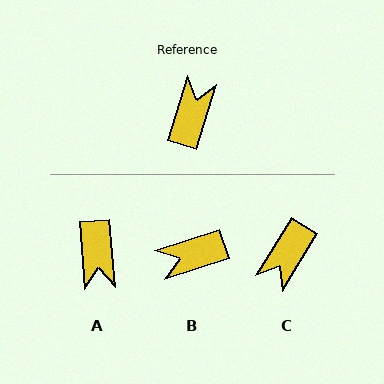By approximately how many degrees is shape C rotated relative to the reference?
Approximately 166 degrees counter-clockwise.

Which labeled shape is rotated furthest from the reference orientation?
C, about 166 degrees away.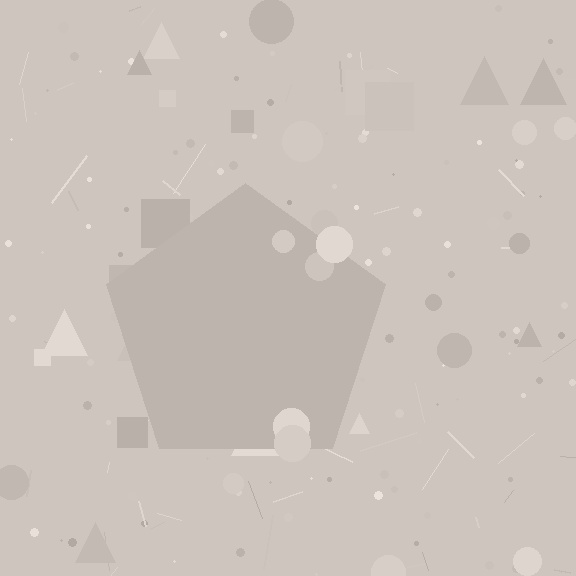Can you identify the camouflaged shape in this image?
The camouflaged shape is a pentagon.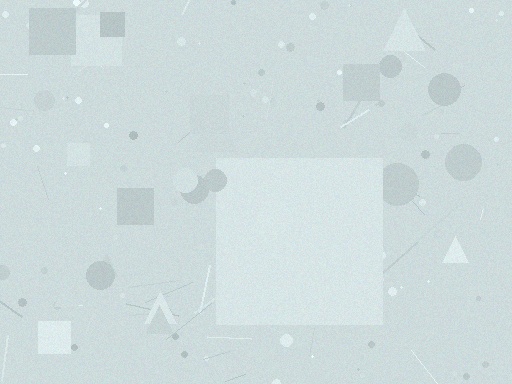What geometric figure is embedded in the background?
A square is embedded in the background.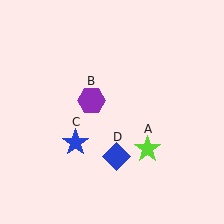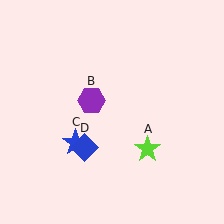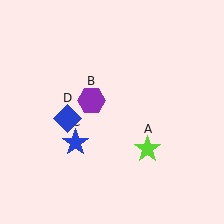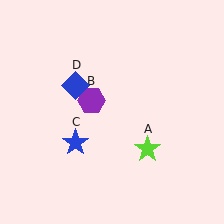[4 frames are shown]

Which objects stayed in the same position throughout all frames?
Lime star (object A) and purple hexagon (object B) and blue star (object C) remained stationary.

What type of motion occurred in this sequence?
The blue diamond (object D) rotated clockwise around the center of the scene.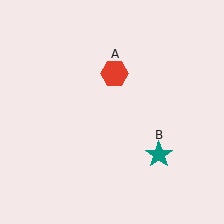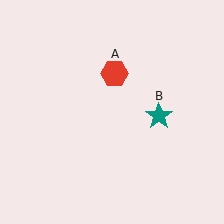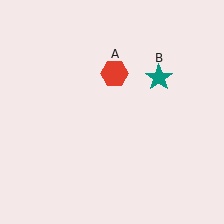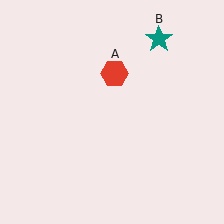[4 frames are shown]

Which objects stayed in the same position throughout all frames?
Red hexagon (object A) remained stationary.